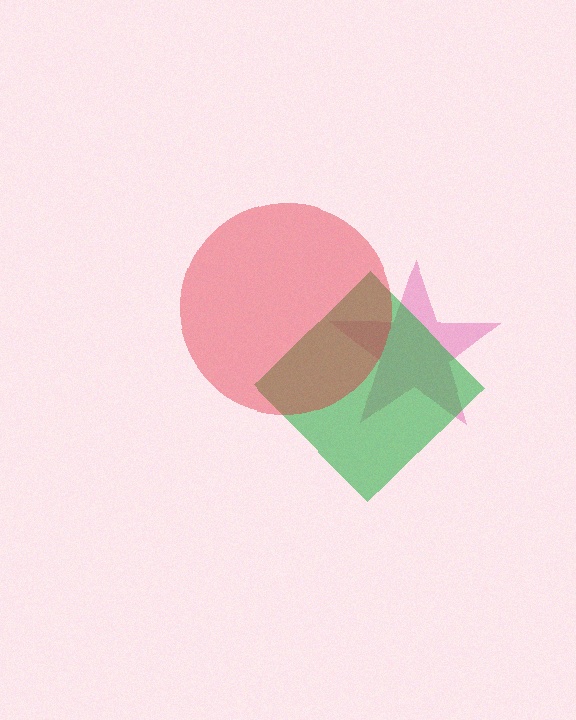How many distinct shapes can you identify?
There are 3 distinct shapes: a pink star, a green diamond, a red circle.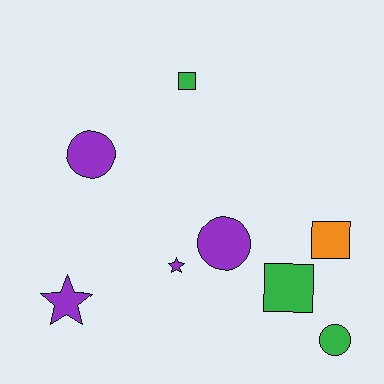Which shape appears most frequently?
Circle, with 3 objects.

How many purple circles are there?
There are 2 purple circles.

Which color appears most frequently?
Purple, with 4 objects.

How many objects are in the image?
There are 8 objects.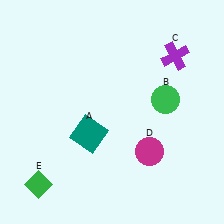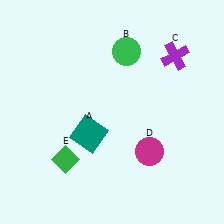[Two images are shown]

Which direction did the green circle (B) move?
The green circle (B) moved up.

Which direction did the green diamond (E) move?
The green diamond (E) moved right.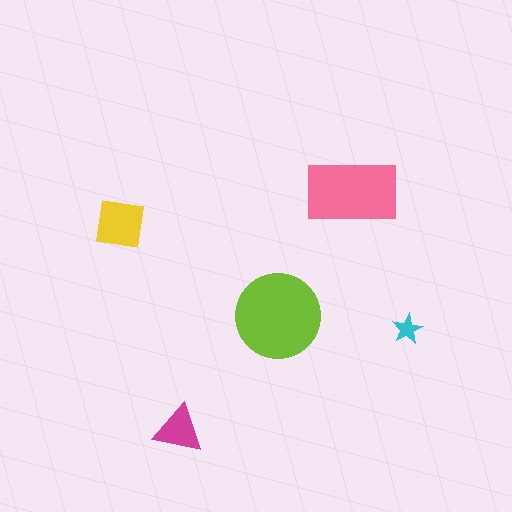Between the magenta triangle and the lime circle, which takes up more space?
The lime circle.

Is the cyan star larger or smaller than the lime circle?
Smaller.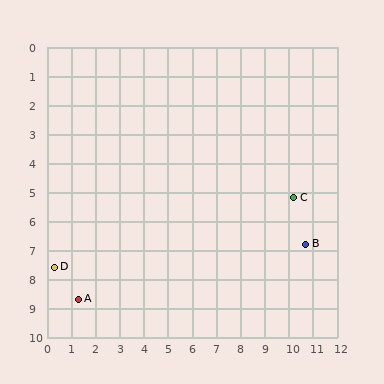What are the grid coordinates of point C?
Point C is at approximately (10.2, 5.2).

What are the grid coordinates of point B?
Point B is at approximately (10.7, 6.8).